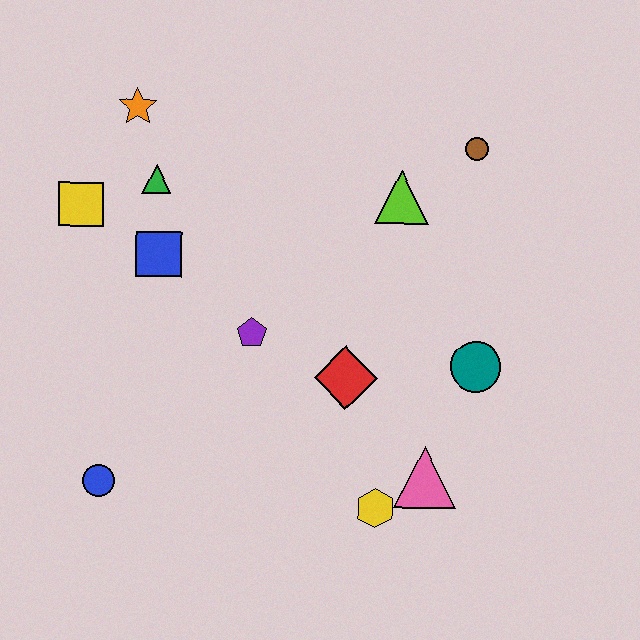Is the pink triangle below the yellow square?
Yes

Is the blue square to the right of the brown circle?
No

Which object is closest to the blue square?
The green triangle is closest to the blue square.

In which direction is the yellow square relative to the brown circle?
The yellow square is to the left of the brown circle.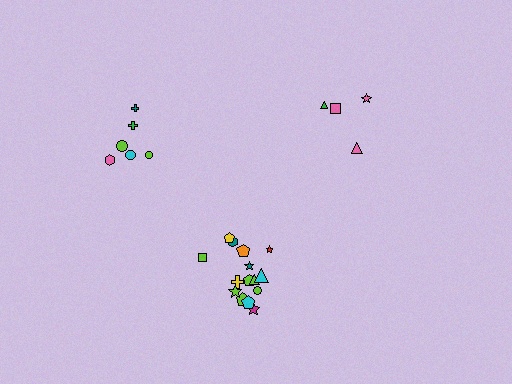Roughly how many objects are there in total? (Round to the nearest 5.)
Roughly 25 objects in total.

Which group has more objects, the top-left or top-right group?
The top-left group.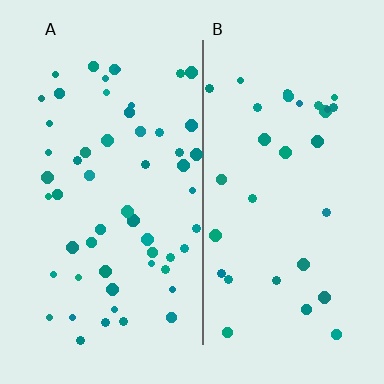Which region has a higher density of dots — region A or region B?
A (the left).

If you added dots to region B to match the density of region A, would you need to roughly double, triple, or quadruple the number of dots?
Approximately double.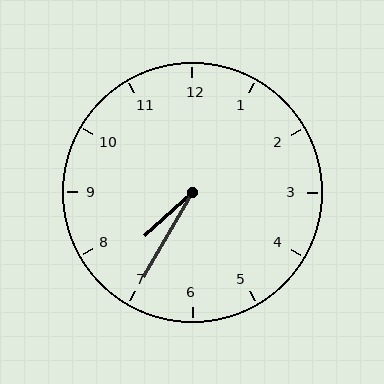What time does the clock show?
7:35.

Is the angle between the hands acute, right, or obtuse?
It is acute.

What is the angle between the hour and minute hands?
Approximately 18 degrees.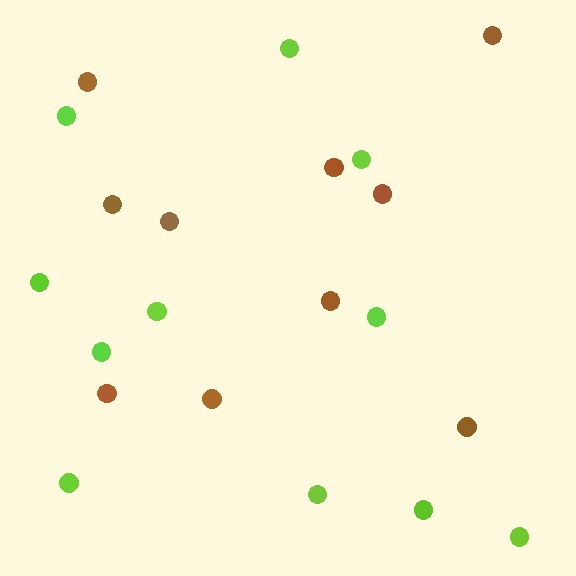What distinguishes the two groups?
There are 2 groups: one group of brown circles (10) and one group of lime circles (11).